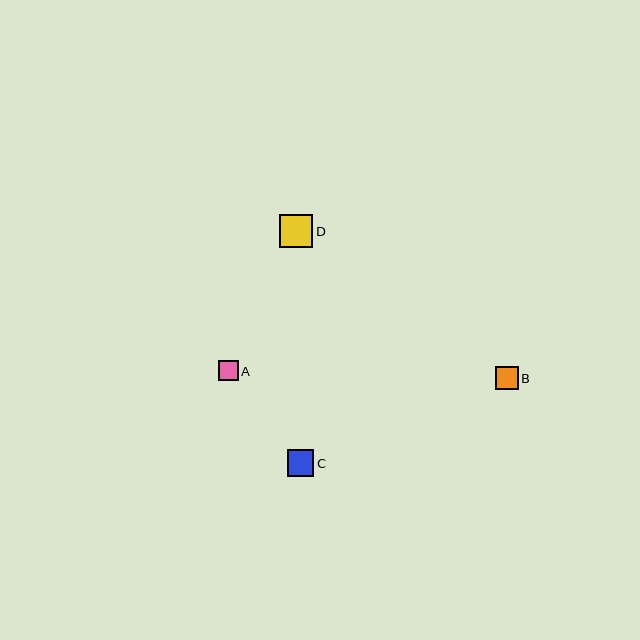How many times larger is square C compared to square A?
Square C is approximately 1.3 times the size of square A.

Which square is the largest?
Square D is the largest with a size of approximately 33 pixels.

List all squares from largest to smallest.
From largest to smallest: D, C, B, A.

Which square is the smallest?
Square A is the smallest with a size of approximately 20 pixels.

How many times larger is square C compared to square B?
Square C is approximately 1.2 times the size of square B.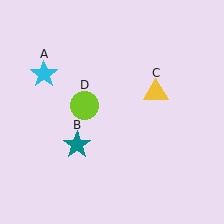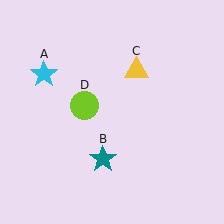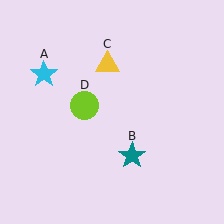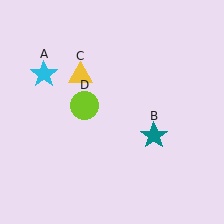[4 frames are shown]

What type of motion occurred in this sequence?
The teal star (object B), yellow triangle (object C) rotated counterclockwise around the center of the scene.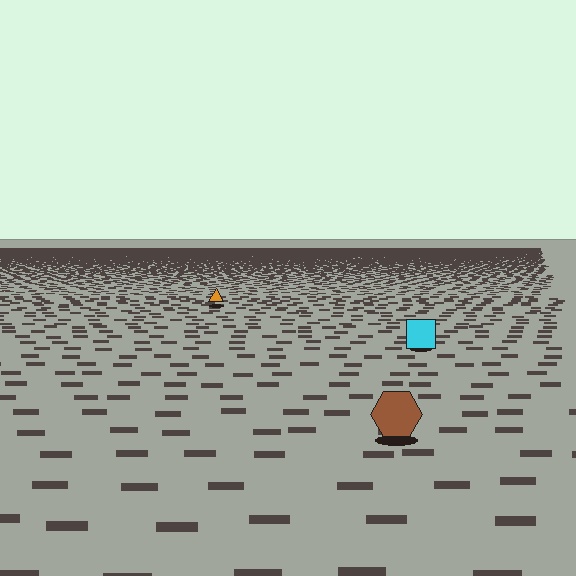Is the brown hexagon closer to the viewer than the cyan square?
Yes. The brown hexagon is closer — you can tell from the texture gradient: the ground texture is coarser near it.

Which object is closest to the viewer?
The brown hexagon is closest. The texture marks near it are larger and more spread out.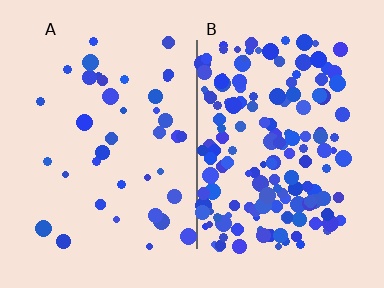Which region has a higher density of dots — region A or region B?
B (the right).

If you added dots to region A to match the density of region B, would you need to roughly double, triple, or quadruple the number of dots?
Approximately quadruple.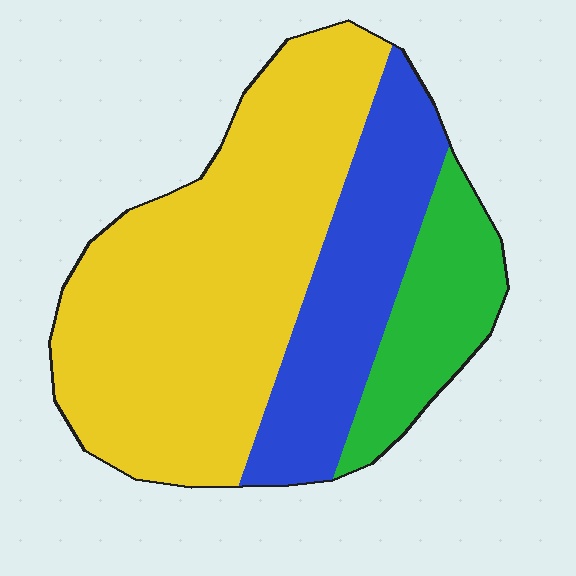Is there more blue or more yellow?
Yellow.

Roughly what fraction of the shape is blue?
Blue covers 26% of the shape.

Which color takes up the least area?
Green, at roughly 15%.